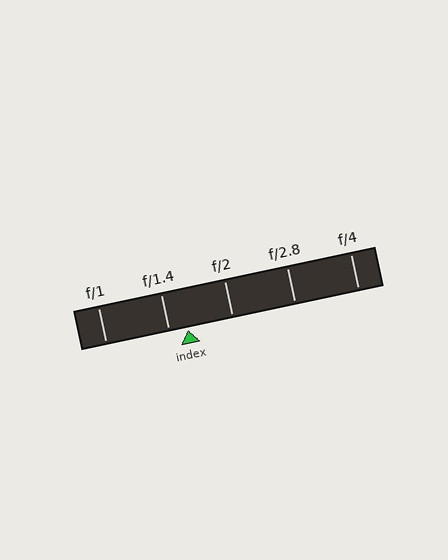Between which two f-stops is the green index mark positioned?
The index mark is between f/1.4 and f/2.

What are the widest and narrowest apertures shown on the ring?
The widest aperture shown is f/1 and the narrowest is f/4.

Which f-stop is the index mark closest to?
The index mark is closest to f/1.4.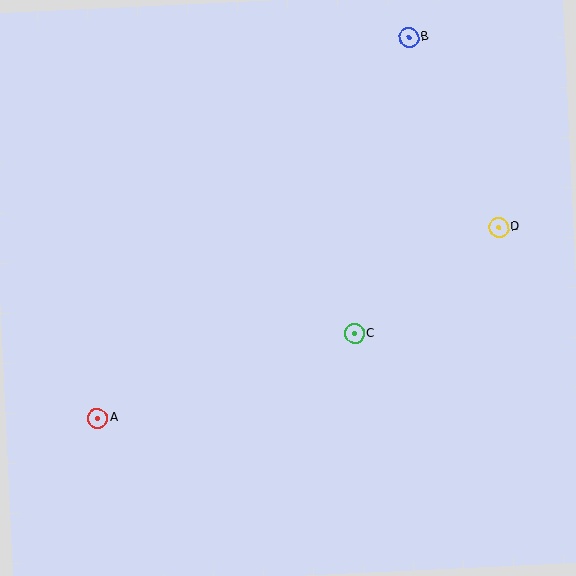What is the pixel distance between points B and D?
The distance between B and D is 211 pixels.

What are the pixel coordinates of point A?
Point A is at (98, 418).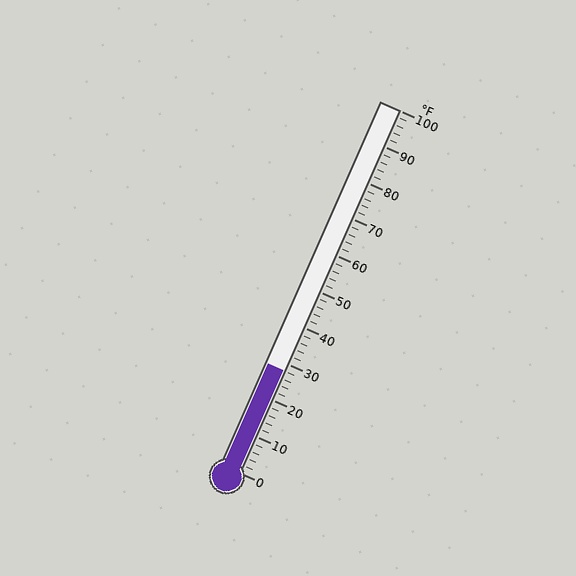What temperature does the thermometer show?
The thermometer shows approximately 28°F.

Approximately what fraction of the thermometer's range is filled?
The thermometer is filled to approximately 30% of its range.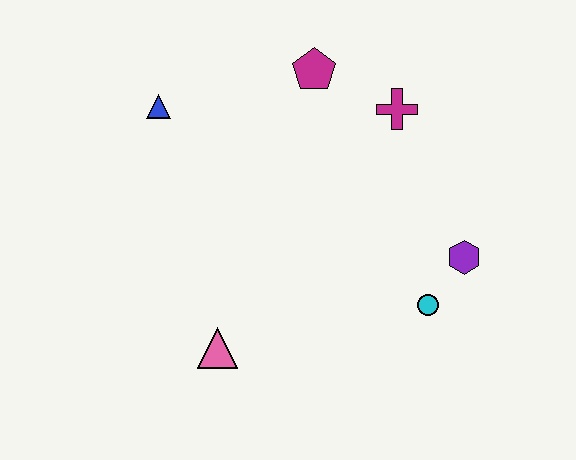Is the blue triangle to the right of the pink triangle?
No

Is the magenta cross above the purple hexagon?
Yes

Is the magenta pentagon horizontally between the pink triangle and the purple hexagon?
Yes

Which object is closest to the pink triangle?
The cyan circle is closest to the pink triangle.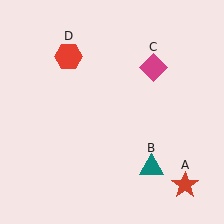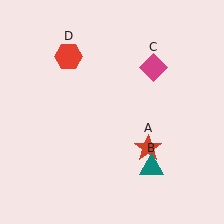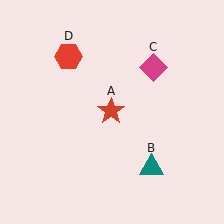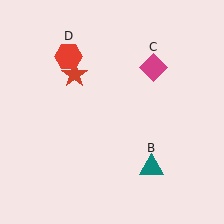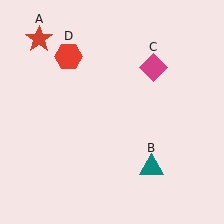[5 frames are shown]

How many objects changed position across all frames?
1 object changed position: red star (object A).